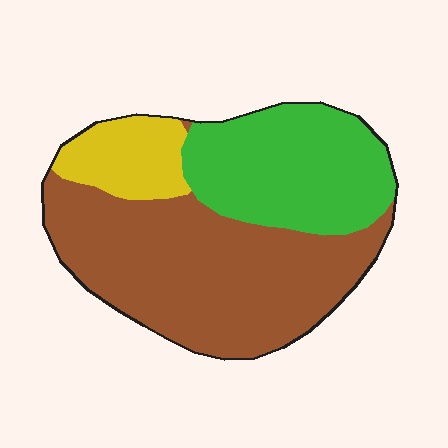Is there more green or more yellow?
Green.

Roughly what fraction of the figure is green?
Green takes up about one third (1/3) of the figure.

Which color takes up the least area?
Yellow, at roughly 15%.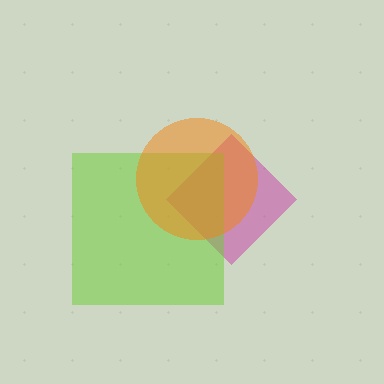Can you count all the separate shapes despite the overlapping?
Yes, there are 3 separate shapes.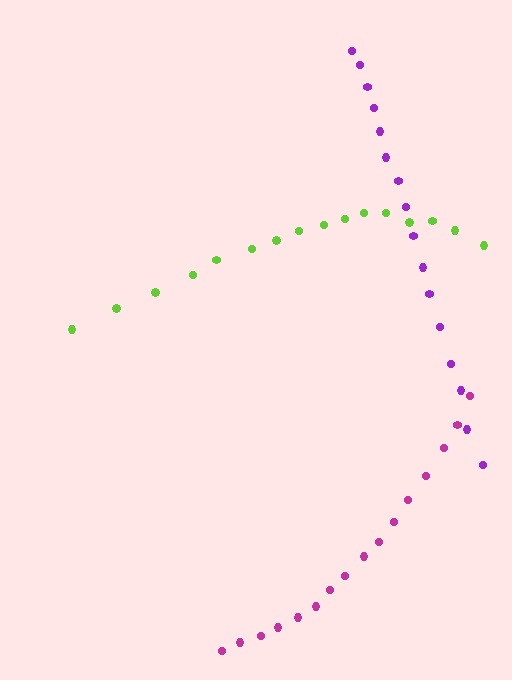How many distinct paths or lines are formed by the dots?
There are 3 distinct paths.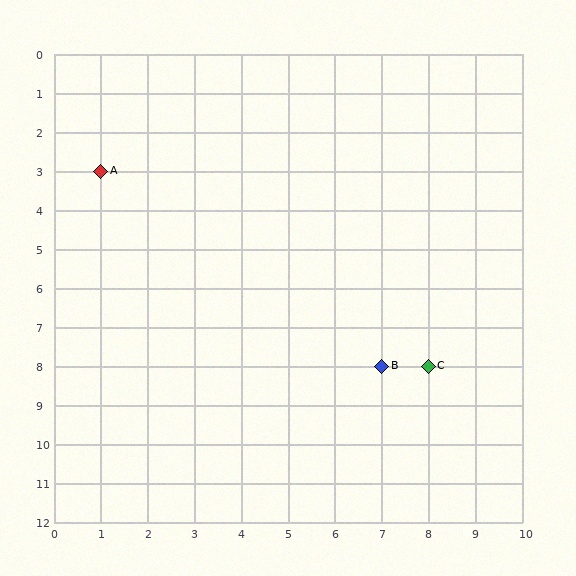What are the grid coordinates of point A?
Point A is at grid coordinates (1, 3).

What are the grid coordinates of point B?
Point B is at grid coordinates (7, 8).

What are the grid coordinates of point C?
Point C is at grid coordinates (8, 8).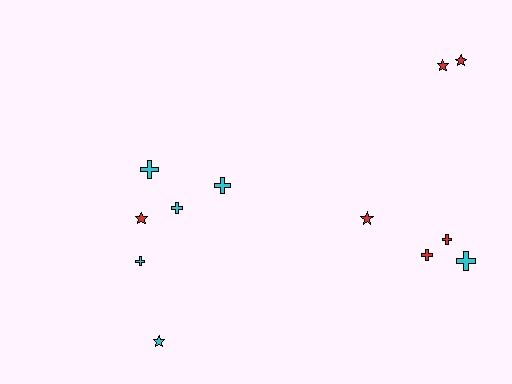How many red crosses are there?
There are 2 red crosses.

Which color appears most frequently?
Cyan, with 6 objects.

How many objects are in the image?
There are 12 objects.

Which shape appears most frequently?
Cross, with 7 objects.